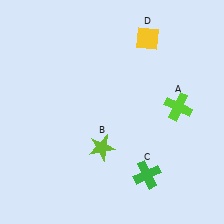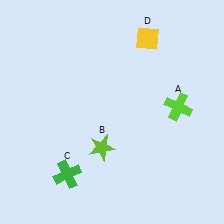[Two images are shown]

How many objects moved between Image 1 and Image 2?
1 object moved between the two images.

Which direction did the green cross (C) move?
The green cross (C) moved left.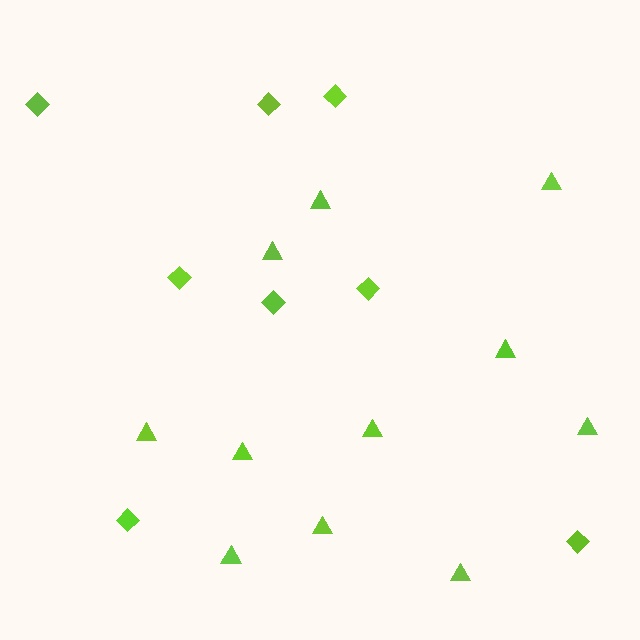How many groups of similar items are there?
There are 2 groups: one group of diamonds (8) and one group of triangles (11).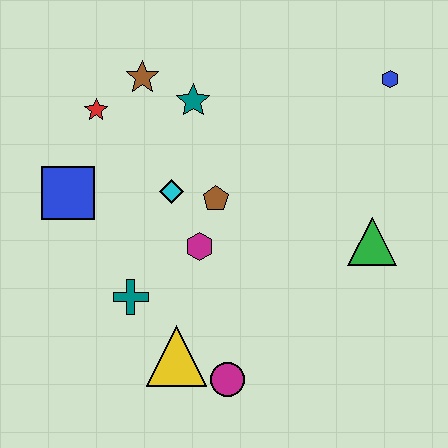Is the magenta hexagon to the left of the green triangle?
Yes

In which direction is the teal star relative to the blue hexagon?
The teal star is to the left of the blue hexagon.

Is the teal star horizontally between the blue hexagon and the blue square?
Yes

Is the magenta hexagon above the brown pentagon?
No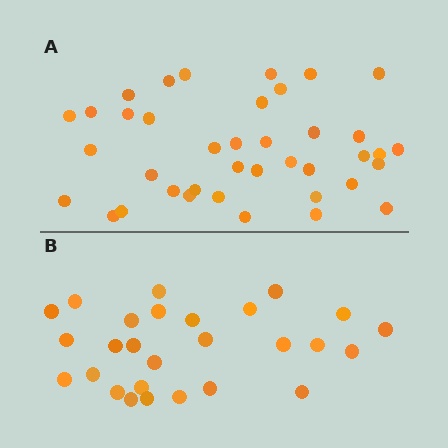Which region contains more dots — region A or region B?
Region A (the top region) has more dots.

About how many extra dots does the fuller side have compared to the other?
Region A has roughly 12 or so more dots than region B.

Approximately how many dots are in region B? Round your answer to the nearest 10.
About 30 dots. (The exact count is 27, which rounds to 30.)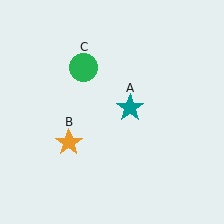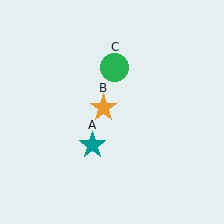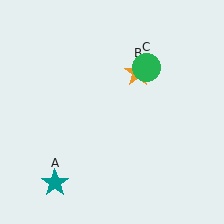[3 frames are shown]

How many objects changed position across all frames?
3 objects changed position: teal star (object A), orange star (object B), green circle (object C).